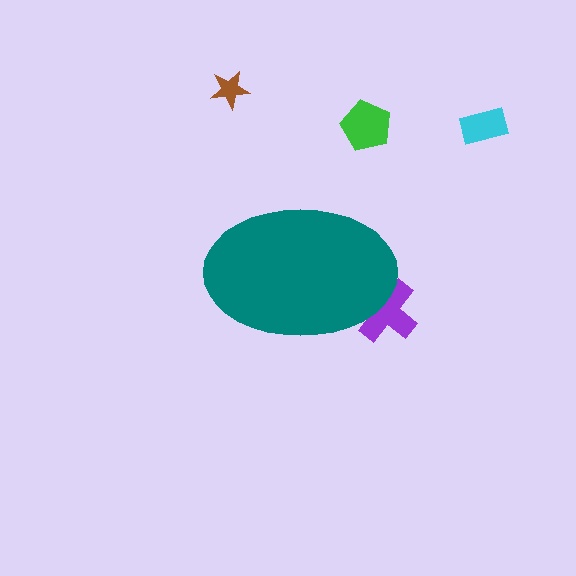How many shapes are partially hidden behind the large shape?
1 shape is partially hidden.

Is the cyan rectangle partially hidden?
No, the cyan rectangle is fully visible.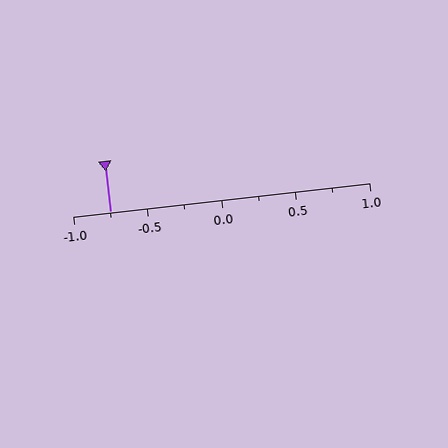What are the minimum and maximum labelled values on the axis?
The axis runs from -1.0 to 1.0.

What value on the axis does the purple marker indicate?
The marker indicates approximately -0.75.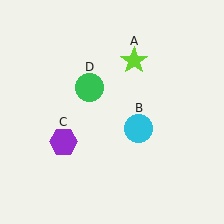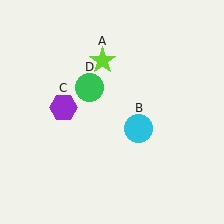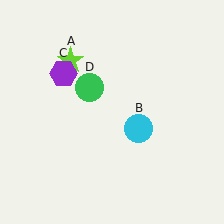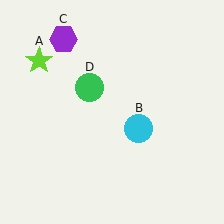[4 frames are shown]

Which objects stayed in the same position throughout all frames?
Cyan circle (object B) and green circle (object D) remained stationary.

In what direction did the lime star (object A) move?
The lime star (object A) moved left.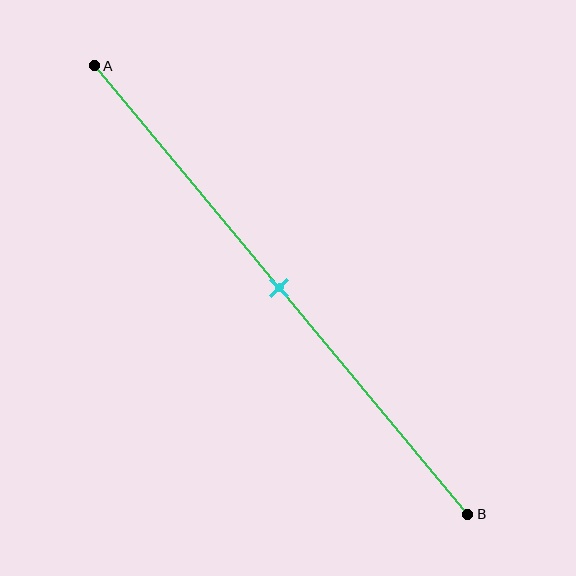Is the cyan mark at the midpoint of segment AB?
Yes, the mark is approximately at the midpoint.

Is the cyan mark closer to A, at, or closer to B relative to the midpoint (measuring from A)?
The cyan mark is approximately at the midpoint of segment AB.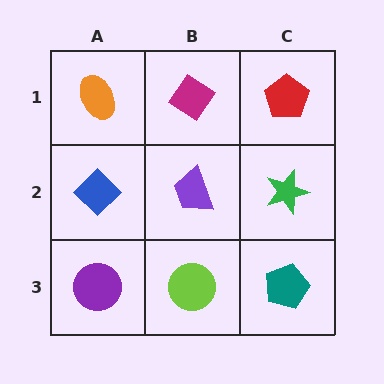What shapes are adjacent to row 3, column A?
A blue diamond (row 2, column A), a lime circle (row 3, column B).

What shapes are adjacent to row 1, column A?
A blue diamond (row 2, column A), a magenta diamond (row 1, column B).